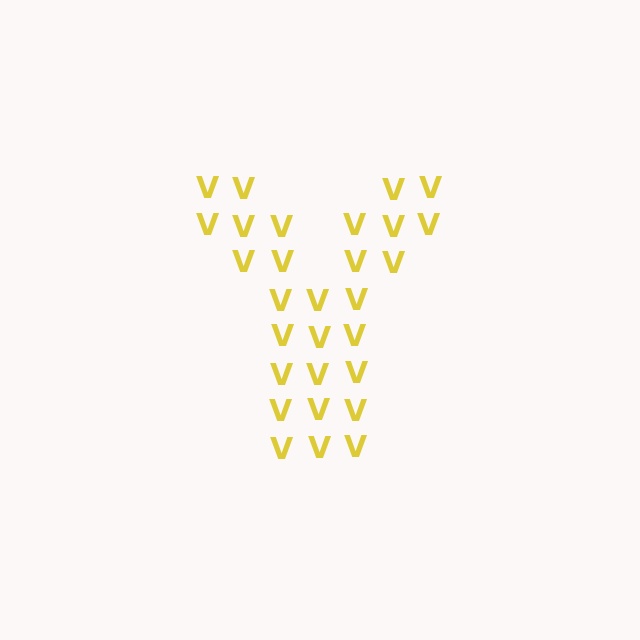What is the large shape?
The large shape is the letter Y.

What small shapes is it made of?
It is made of small letter V's.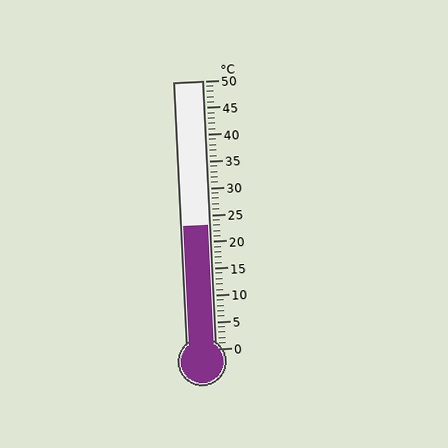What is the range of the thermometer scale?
The thermometer scale ranges from 0°C to 50°C.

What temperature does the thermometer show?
The thermometer shows approximately 23°C.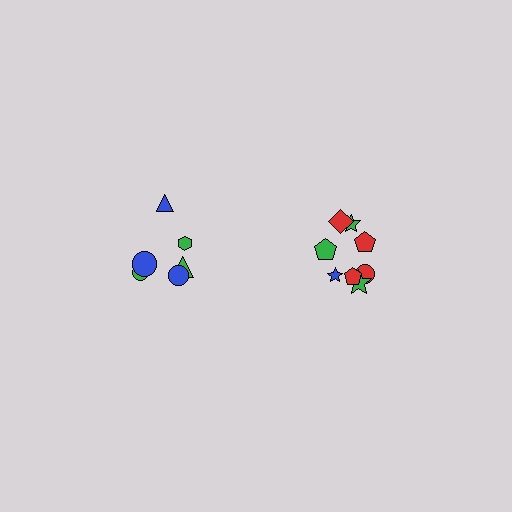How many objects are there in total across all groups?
There are 14 objects.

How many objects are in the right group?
There are 8 objects.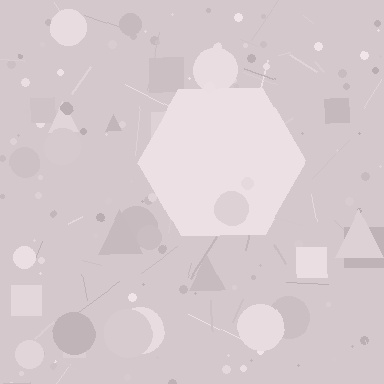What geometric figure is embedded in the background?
A hexagon is embedded in the background.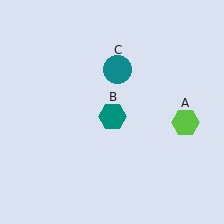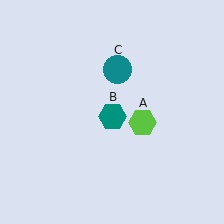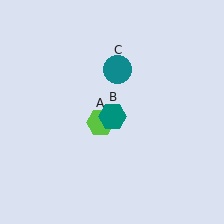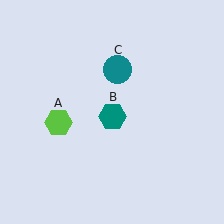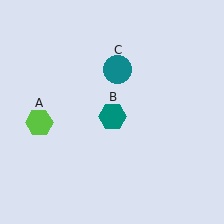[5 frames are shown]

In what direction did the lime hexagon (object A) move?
The lime hexagon (object A) moved left.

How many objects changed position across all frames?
1 object changed position: lime hexagon (object A).